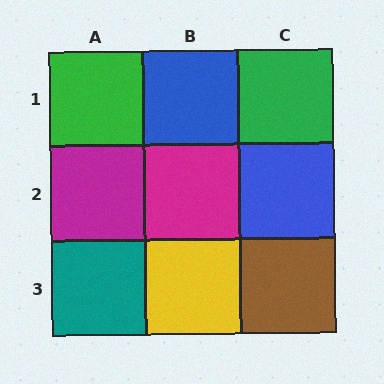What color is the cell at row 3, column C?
Brown.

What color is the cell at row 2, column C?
Blue.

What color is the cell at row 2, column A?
Magenta.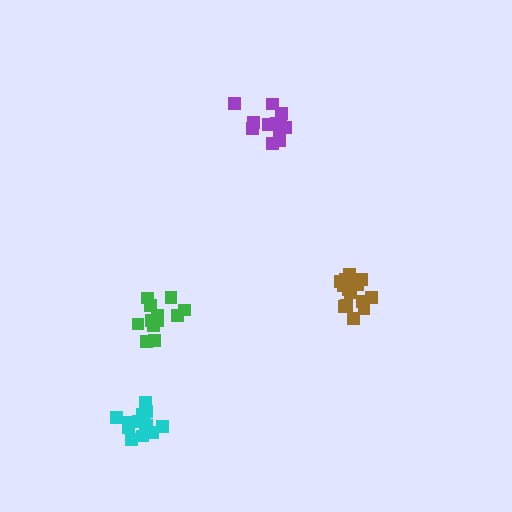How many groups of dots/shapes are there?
There are 4 groups.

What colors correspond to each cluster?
The clusters are colored: brown, purple, cyan, green.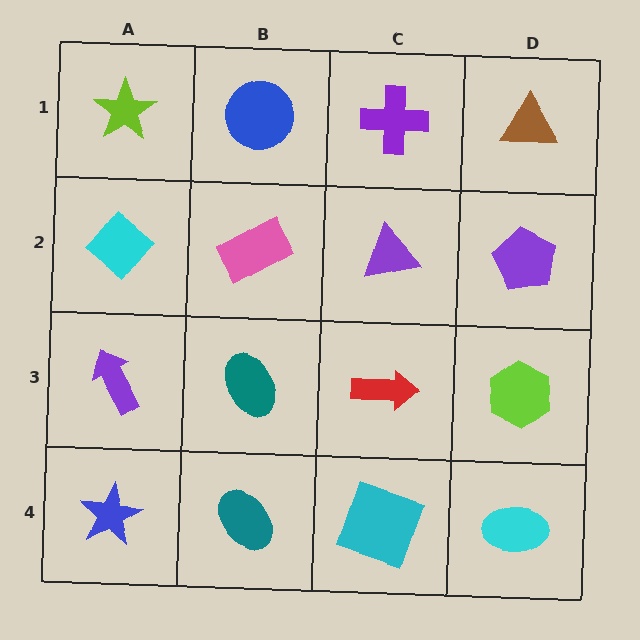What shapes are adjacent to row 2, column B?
A blue circle (row 1, column B), a teal ellipse (row 3, column B), a cyan diamond (row 2, column A), a purple triangle (row 2, column C).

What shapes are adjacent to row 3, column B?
A pink rectangle (row 2, column B), a teal ellipse (row 4, column B), a purple arrow (row 3, column A), a red arrow (row 3, column C).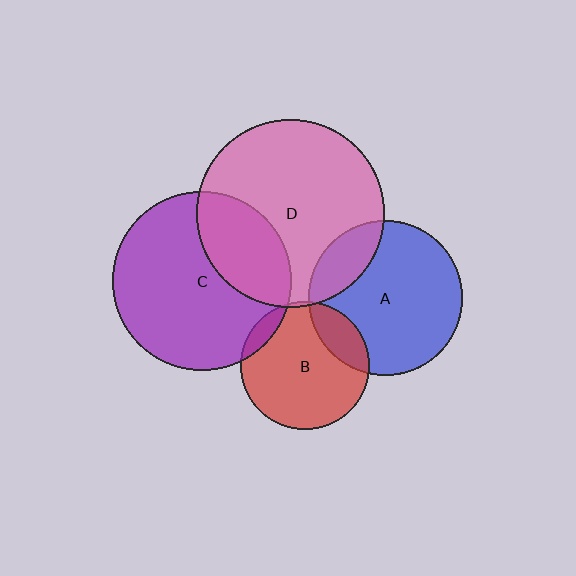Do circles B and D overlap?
Yes.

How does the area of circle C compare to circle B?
Approximately 1.9 times.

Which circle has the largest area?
Circle D (pink).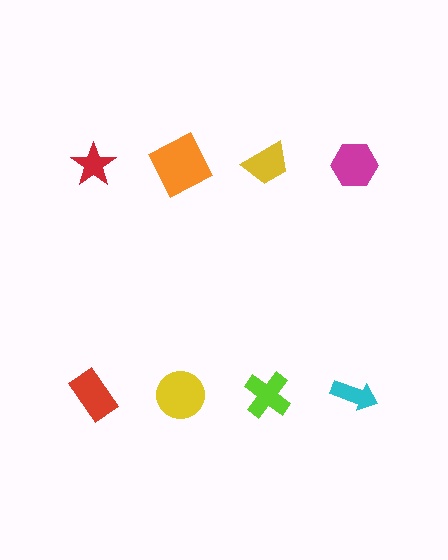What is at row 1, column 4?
A magenta hexagon.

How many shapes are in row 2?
4 shapes.